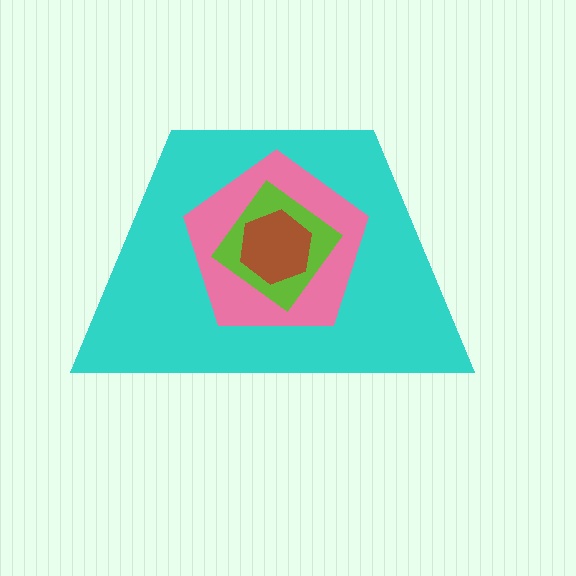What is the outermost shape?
The cyan trapezoid.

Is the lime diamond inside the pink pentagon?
Yes.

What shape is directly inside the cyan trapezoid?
The pink pentagon.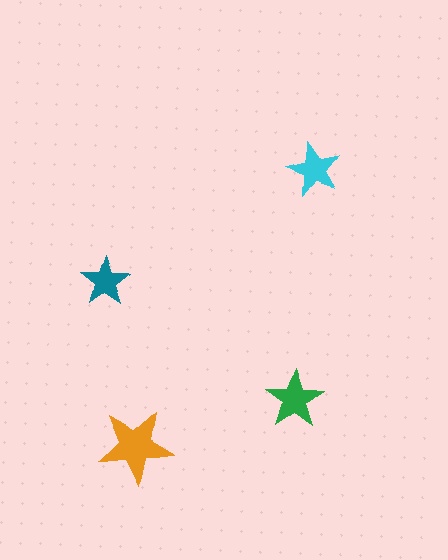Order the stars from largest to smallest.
the orange one, the green one, the cyan one, the teal one.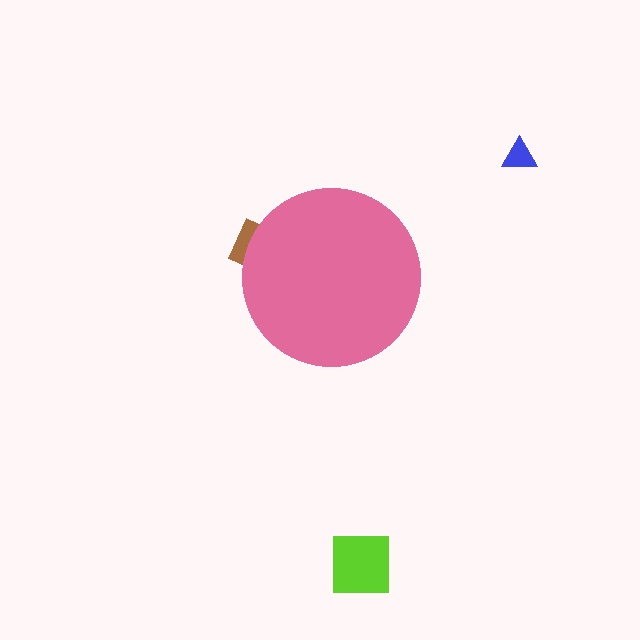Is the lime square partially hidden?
No, the lime square is fully visible.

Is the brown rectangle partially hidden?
Yes, the brown rectangle is partially hidden behind the pink circle.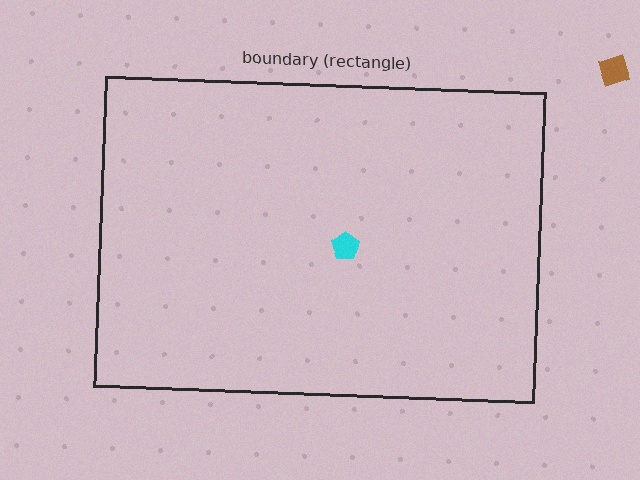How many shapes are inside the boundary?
1 inside, 1 outside.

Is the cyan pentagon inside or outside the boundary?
Inside.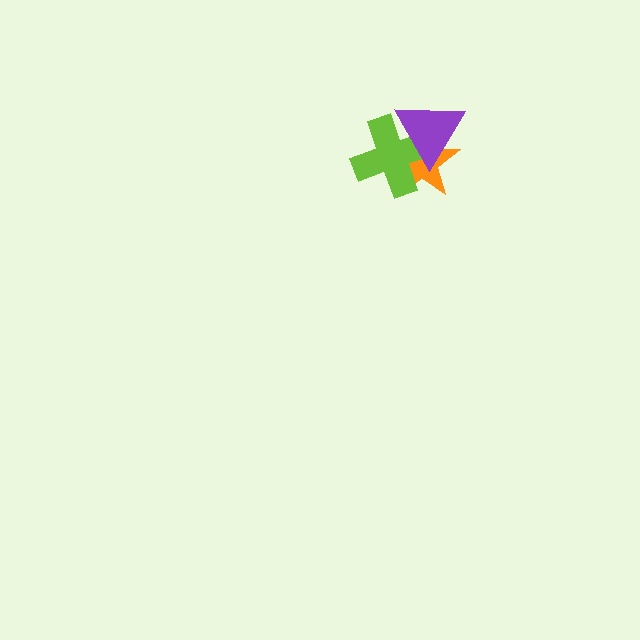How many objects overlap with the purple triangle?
2 objects overlap with the purple triangle.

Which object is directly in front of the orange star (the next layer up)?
The lime cross is directly in front of the orange star.